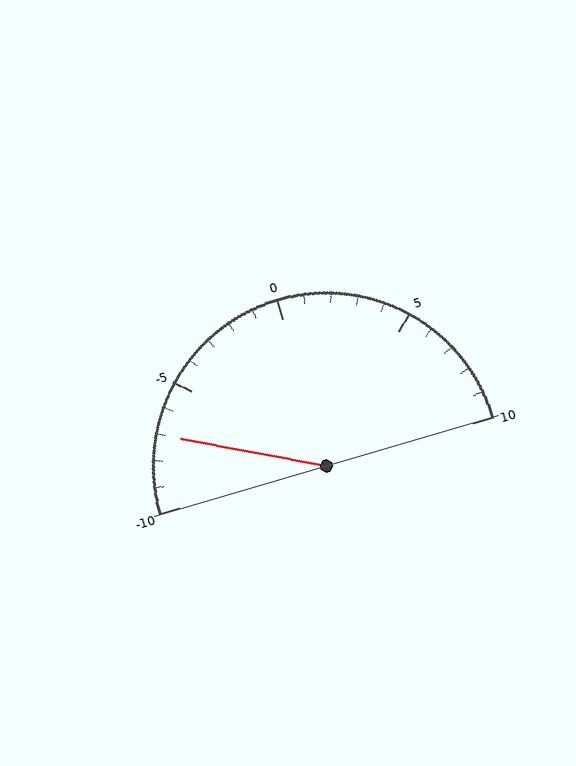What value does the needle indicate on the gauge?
The needle indicates approximately -7.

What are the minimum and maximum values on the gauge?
The gauge ranges from -10 to 10.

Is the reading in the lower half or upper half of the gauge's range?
The reading is in the lower half of the range (-10 to 10).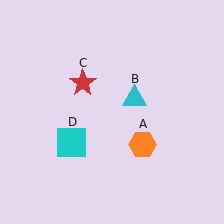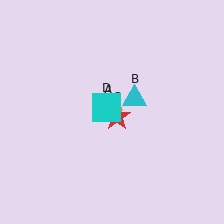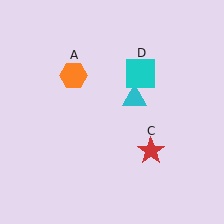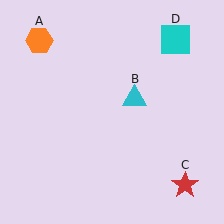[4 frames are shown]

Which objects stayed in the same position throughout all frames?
Cyan triangle (object B) remained stationary.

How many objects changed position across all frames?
3 objects changed position: orange hexagon (object A), red star (object C), cyan square (object D).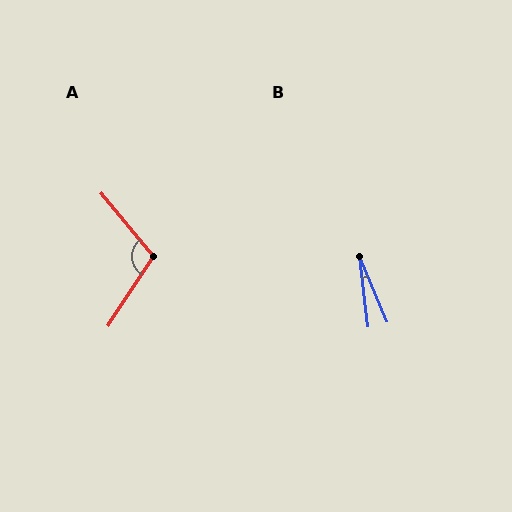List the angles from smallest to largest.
B (15°), A (107°).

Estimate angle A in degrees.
Approximately 107 degrees.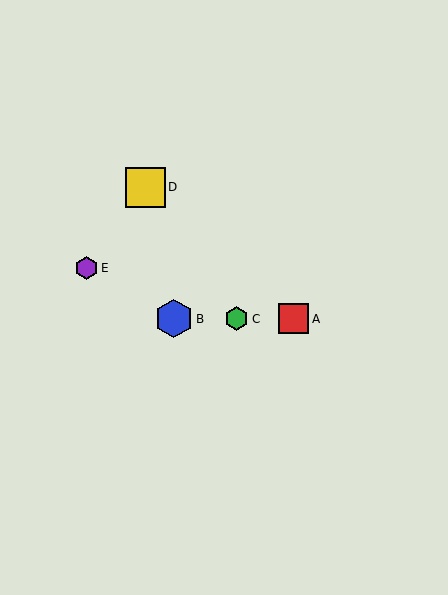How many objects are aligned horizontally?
3 objects (A, B, C) are aligned horizontally.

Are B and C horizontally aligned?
Yes, both are at y≈319.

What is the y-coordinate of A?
Object A is at y≈319.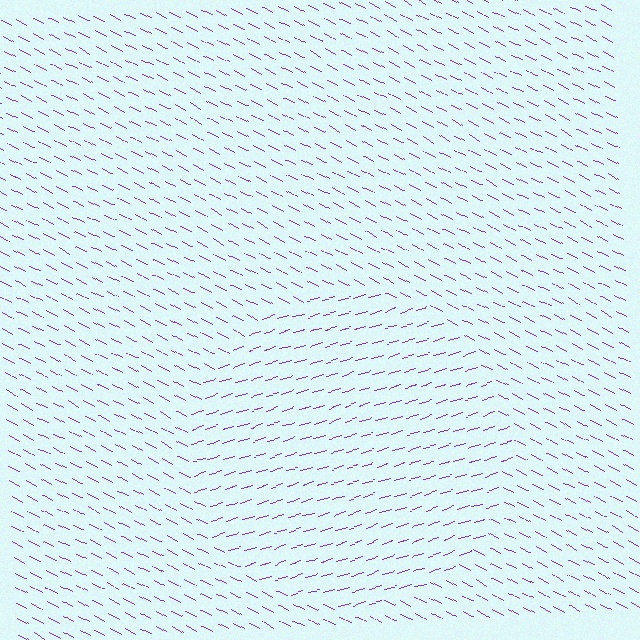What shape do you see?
I see a circle.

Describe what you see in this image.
The image is filled with small purple line segments. A circle region in the image has lines oriented differently from the surrounding lines, creating a visible texture boundary.